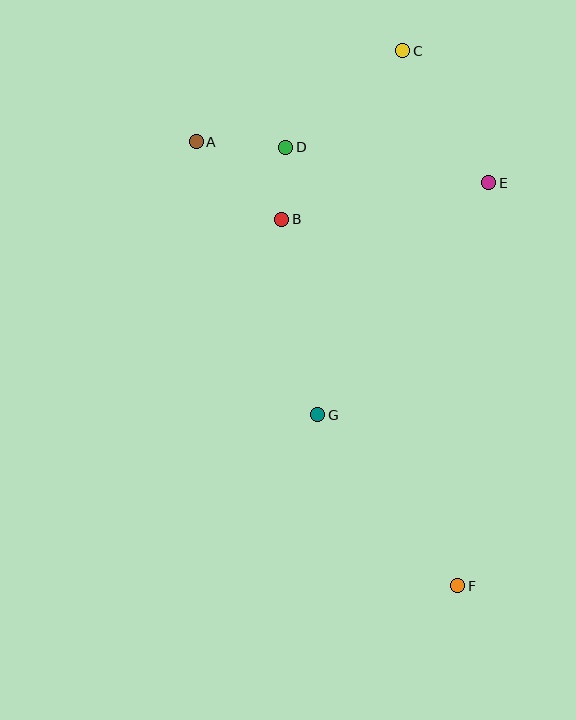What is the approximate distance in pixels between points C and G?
The distance between C and G is approximately 374 pixels.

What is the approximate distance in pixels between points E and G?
The distance between E and G is approximately 288 pixels.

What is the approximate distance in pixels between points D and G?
The distance between D and G is approximately 270 pixels.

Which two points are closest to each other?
Points B and D are closest to each other.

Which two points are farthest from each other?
Points C and F are farthest from each other.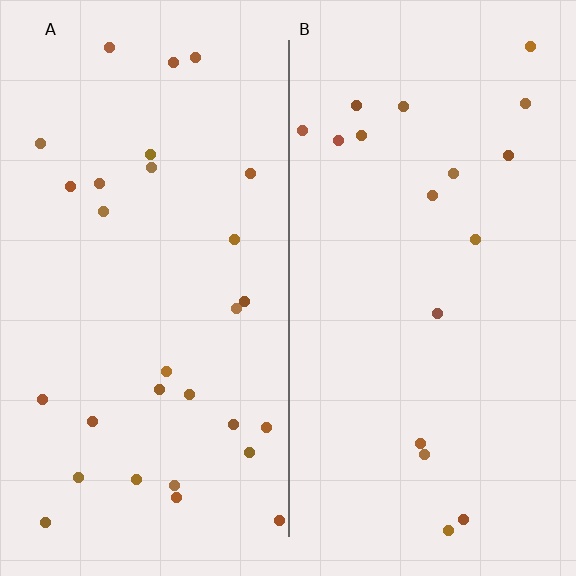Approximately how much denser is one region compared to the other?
Approximately 1.7× — region A over region B.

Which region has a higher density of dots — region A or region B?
A (the left).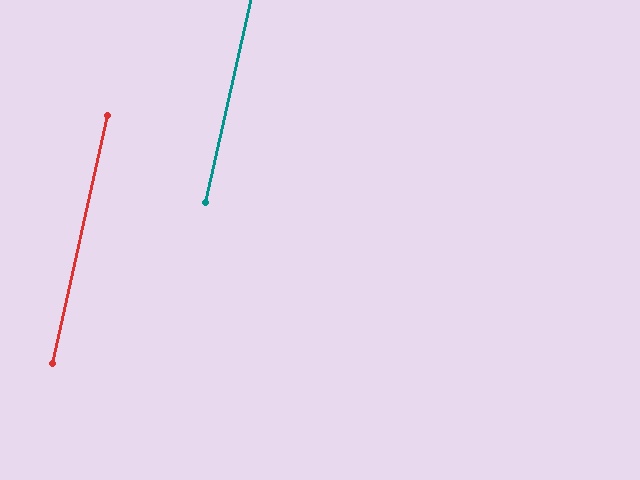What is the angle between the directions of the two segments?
Approximately 0 degrees.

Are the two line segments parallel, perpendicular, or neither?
Parallel — their directions differ by only 0.0°.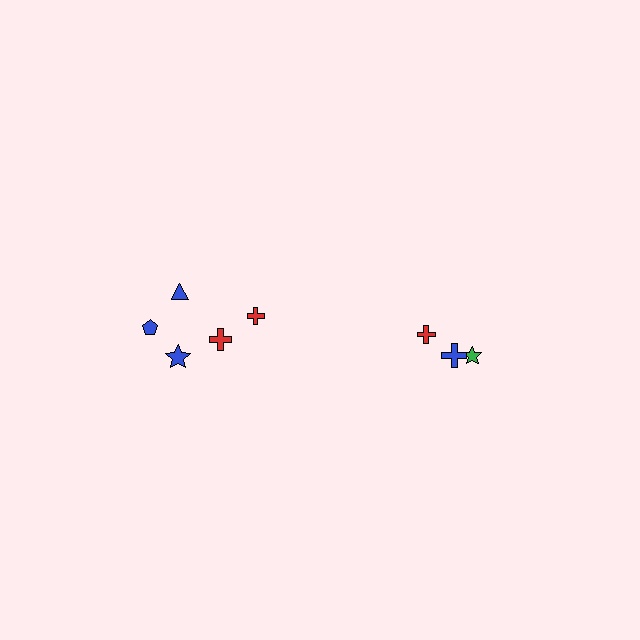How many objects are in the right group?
There are 3 objects.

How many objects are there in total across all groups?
There are 8 objects.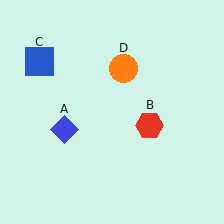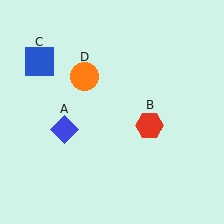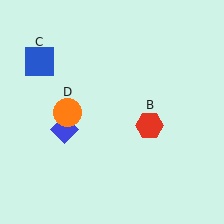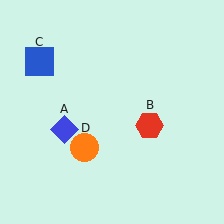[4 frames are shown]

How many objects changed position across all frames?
1 object changed position: orange circle (object D).